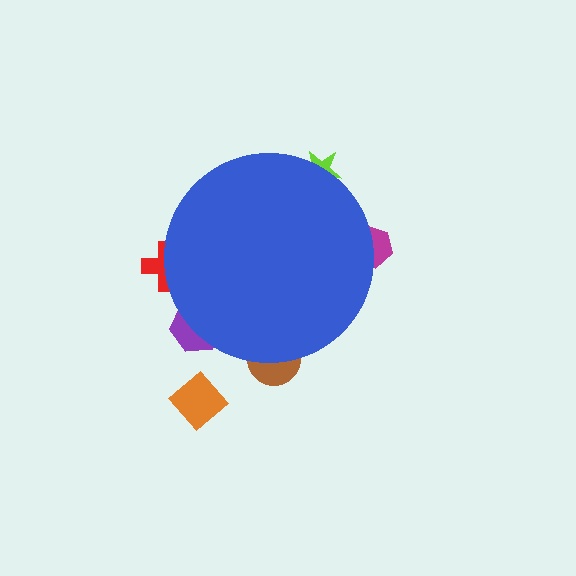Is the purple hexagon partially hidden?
Yes, the purple hexagon is partially hidden behind the blue circle.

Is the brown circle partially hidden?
Yes, the brown circle is partially hidden behind the blue circle.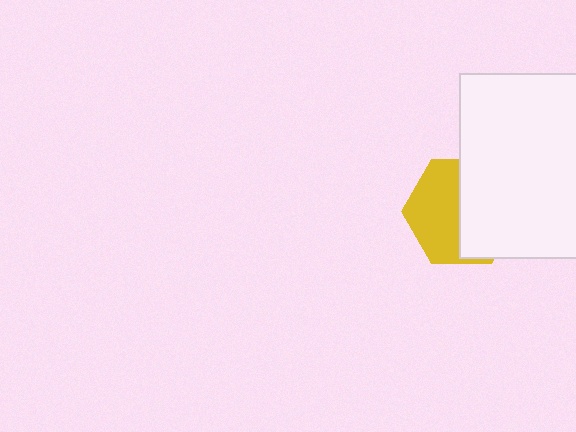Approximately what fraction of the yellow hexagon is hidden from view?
Roughly 51% of the yellow hexagon is hidden behind the white rectangle.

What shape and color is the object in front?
The object in front is a white rectangle.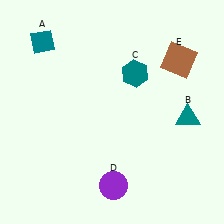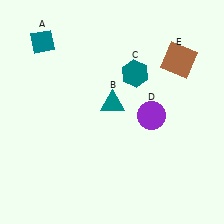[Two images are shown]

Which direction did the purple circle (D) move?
The purple circle (D) moved up.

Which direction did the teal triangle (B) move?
The teal triangle (B) moved left.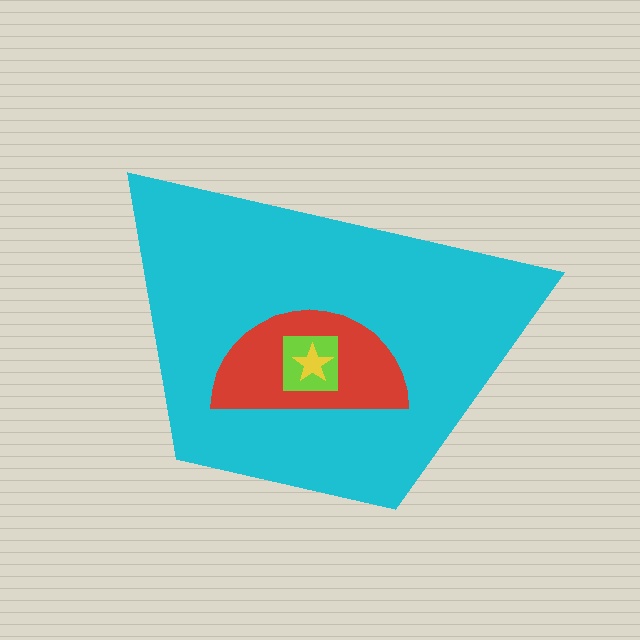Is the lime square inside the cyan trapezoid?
Yes.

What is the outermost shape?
The cyan trapezoid.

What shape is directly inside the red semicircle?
The lime square.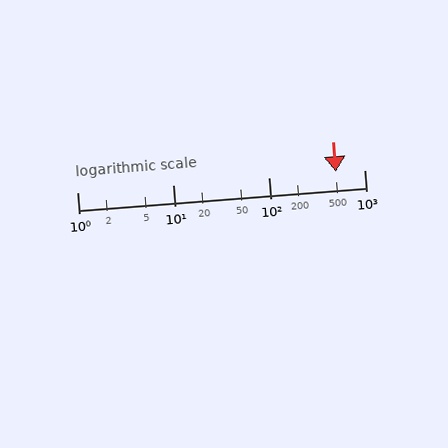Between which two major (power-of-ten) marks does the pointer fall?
The pointer is between 100 and 1000.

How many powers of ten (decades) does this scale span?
The scale spans 3 decades, from 1 to 1000.